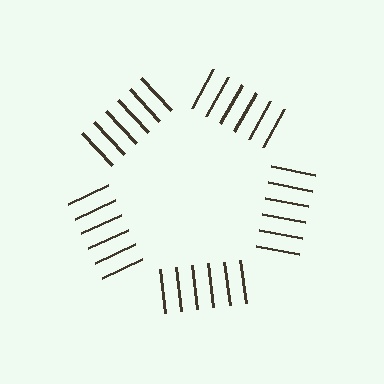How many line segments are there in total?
30 — 6 along each of the 5 edges.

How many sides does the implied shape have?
5 sides — the line-ends trace a pentagon.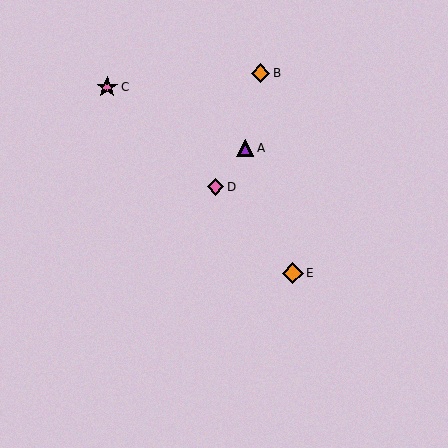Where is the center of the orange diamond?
The center of the orange diamond is at (293, 273).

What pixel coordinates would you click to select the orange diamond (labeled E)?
Click at (293, 273) to select the orange diamond E.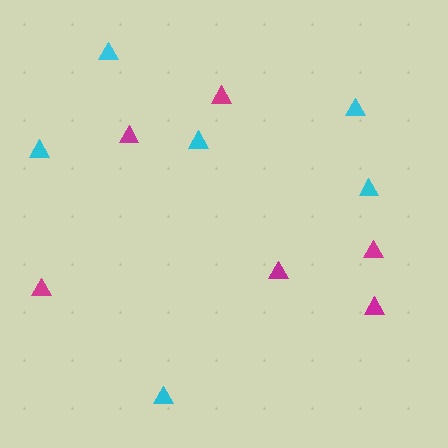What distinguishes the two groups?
There are 2 groups: one group of magenta triangles (6) and one group of cyan triangles (6).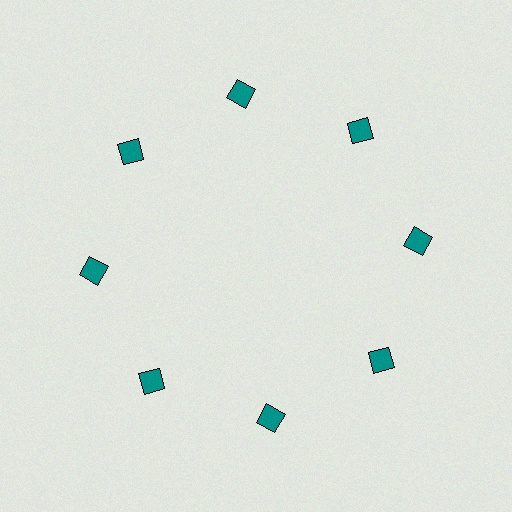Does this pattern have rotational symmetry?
Yes, this pattern has 8-fold rotational symmetry. It looks the same after rotating 45 degrees around the center.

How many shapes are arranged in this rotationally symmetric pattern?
There are 8 shapes, arranged in 8 groups of 1.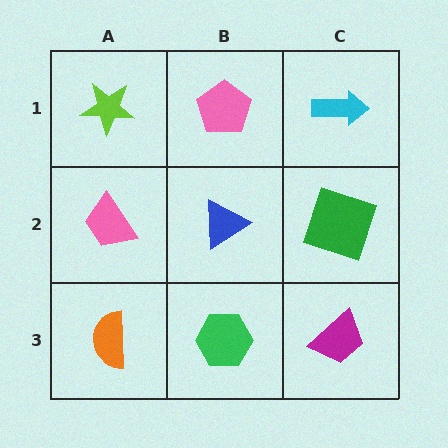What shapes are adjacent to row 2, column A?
A lime star (row 1, column A), an orange semicircle (row 3, column A), a blue triangle (row 2, column B).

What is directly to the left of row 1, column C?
A pink pentagon.